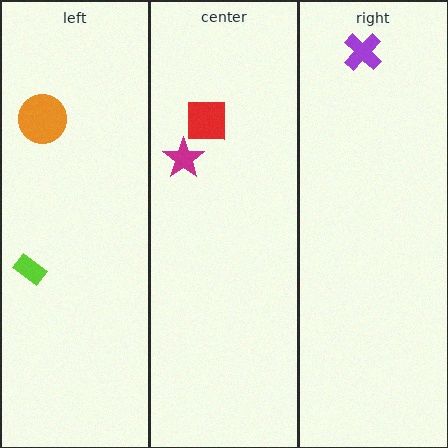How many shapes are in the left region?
2.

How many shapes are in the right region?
1.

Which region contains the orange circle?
The left region.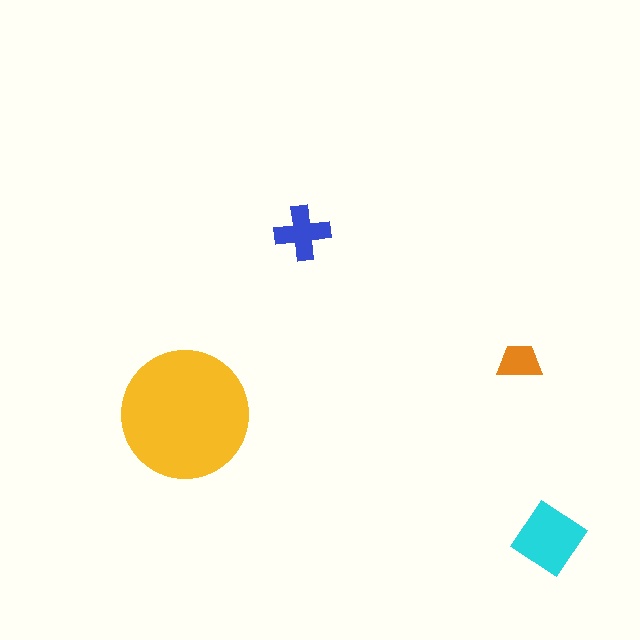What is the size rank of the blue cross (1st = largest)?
3rd.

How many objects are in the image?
There are 4 objects in the image.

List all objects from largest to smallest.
The yellow circle, the cyan diamond, the blue cross, the orange trapezoid.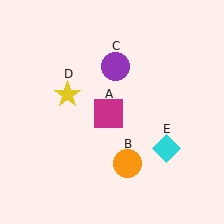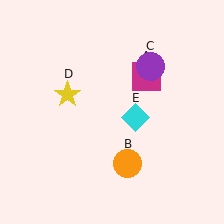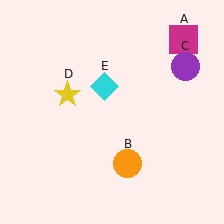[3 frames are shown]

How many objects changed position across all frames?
3 objects changed position: magenta square (object A), purple circle (object C), cyan diamond (object E).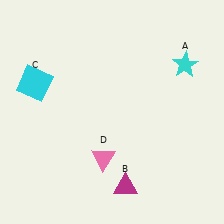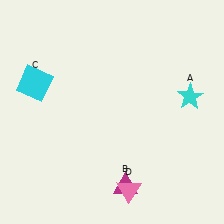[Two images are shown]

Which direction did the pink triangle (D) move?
The pink triangle (D) moved down.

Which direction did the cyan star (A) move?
The cyan star (A) moved down.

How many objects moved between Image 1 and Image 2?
2 objects moved between the two images.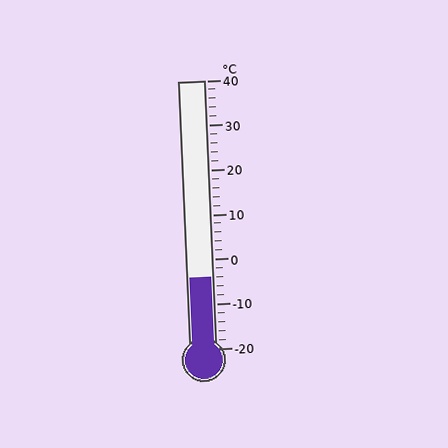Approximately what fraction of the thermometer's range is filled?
The thermometer is filled to approximately 25% of its range.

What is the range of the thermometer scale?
The thermometer scale ranges from -20°C to 40°C.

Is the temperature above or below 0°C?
The temperature is below 0°C.